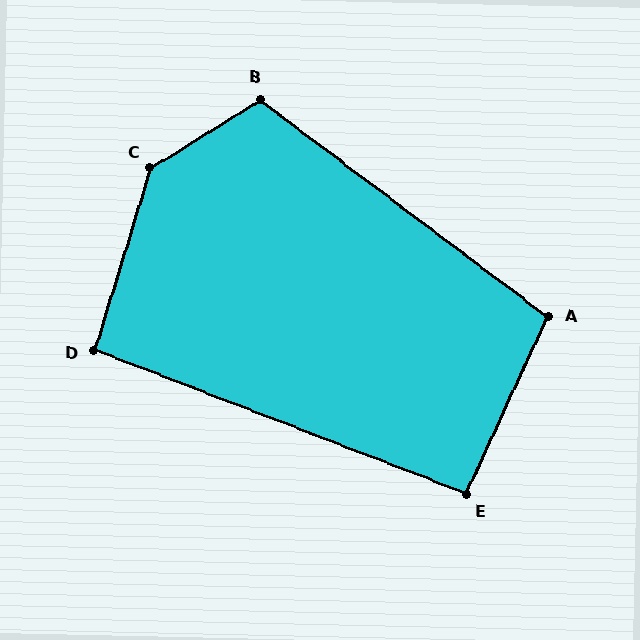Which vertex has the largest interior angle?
C, at approximately 139 degrees.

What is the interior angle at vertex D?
Approximately 94 degrees (approximately right).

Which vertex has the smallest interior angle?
E, at approximately 93 degrees.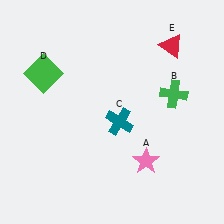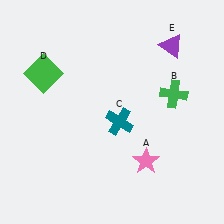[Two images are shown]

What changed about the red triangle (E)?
In Image 1, E is red. In Image 2, it changed to purple.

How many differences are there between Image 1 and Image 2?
There is 1 difference between the two images.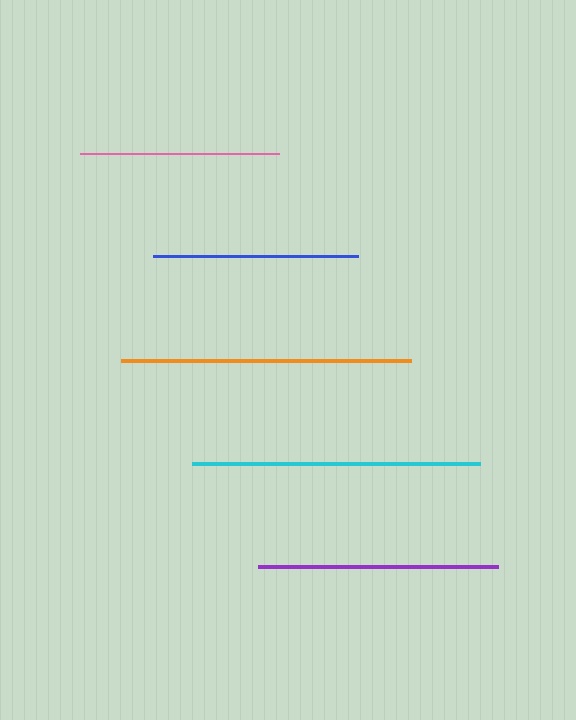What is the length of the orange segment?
The orange segment is approximately 290 pixels long.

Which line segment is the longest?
The orange line is the longest at approximately 290 pixels.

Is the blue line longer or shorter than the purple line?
The purple line is longer than the blue line.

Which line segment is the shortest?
The pink line is the shortest at approximately 199 pixels.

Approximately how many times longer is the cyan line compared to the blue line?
The cyan line is approximately 1.4 times the length of the blue line.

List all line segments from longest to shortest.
From longest to shortest: orange, cyan, purple, blue, pink.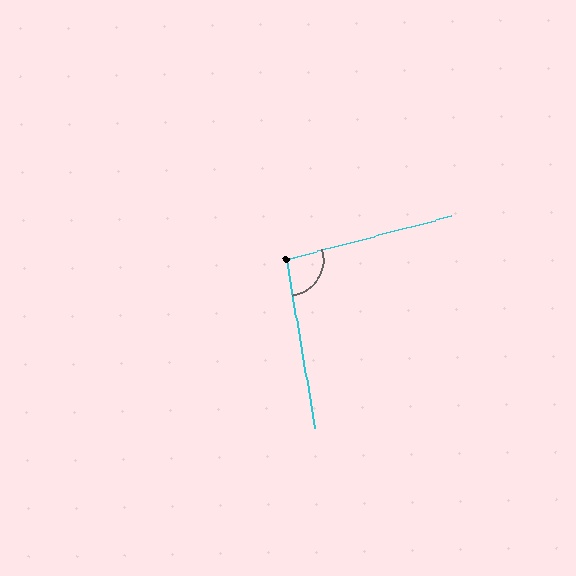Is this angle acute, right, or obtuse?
It is obtuse.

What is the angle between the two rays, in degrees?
Approximately 95 degrees.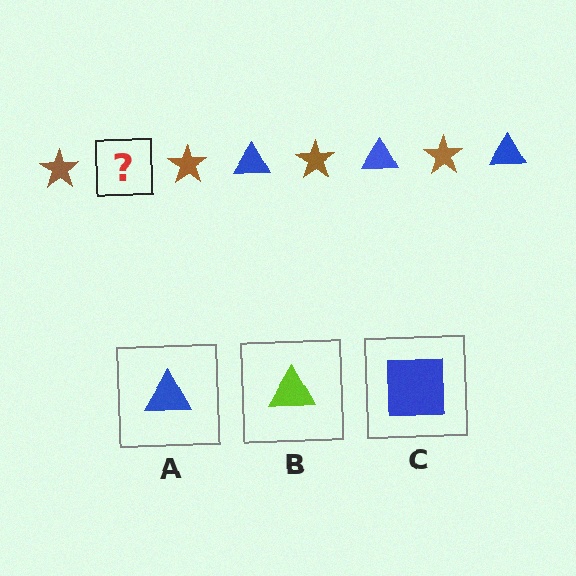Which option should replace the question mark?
Option A.